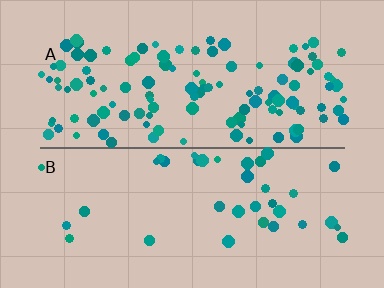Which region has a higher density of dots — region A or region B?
A (the top).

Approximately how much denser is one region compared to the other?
Approximately 3.1× — region A over region B.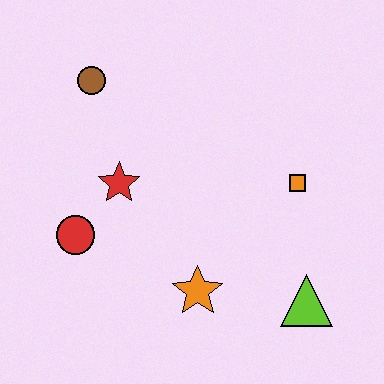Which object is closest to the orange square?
The lime triangle is closest to the orange square.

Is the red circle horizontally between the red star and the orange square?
No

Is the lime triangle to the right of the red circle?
Yes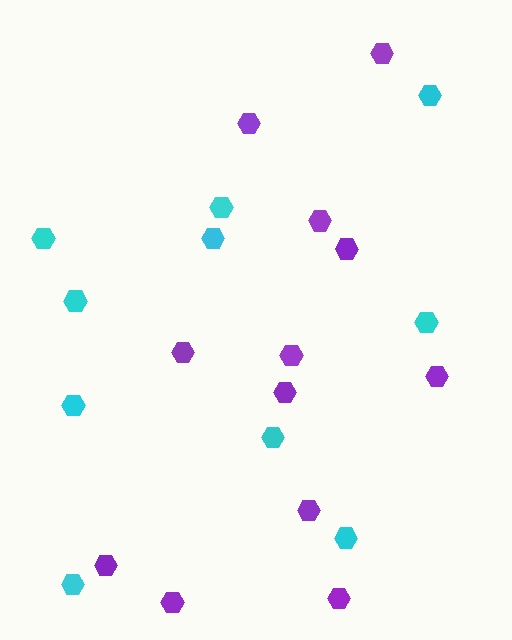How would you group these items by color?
There are 2 groups: one group of cyan hexagons (10) and one group of purple hexagons (12).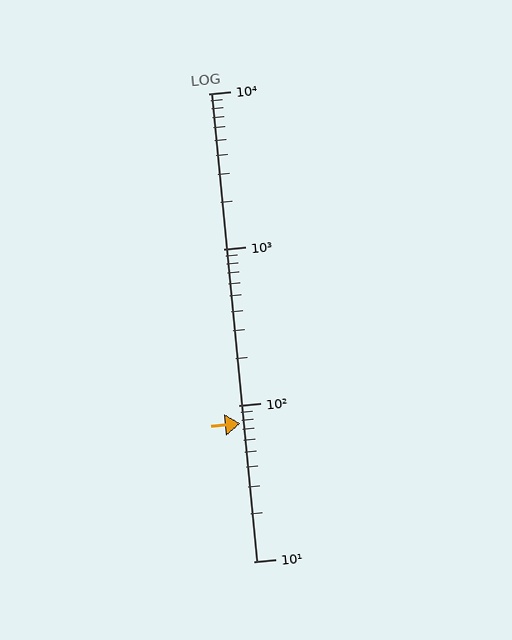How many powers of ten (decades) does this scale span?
The scale spans 3 decades, from 10 to 10000.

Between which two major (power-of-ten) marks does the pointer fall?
The pointer is between 10 and 100.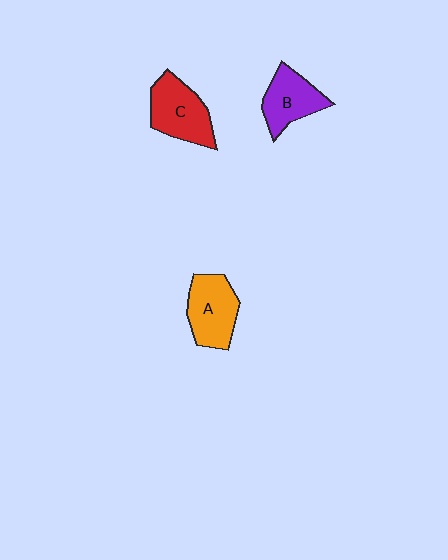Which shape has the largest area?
Shape C (red).